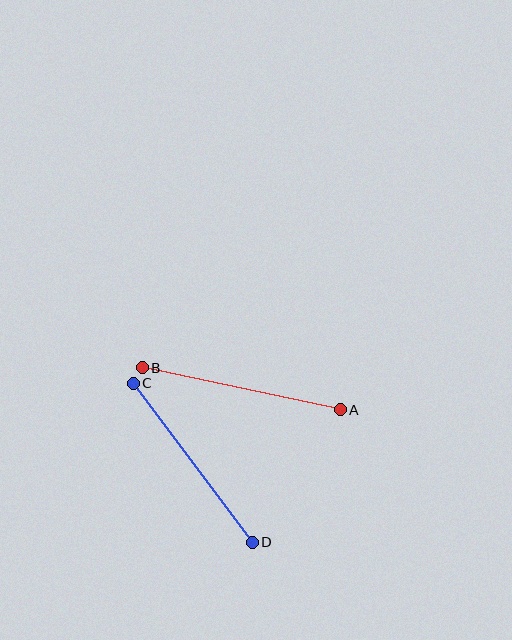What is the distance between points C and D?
The distance is approximately 199 pixels.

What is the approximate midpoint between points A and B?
The midpoint is at approximately (241, 389) pixels.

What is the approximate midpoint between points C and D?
The midpoint is at approximately (193, 463) pixels.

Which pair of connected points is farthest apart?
Points A and B are farthest apart.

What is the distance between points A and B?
The distance is approximately 202 pixels.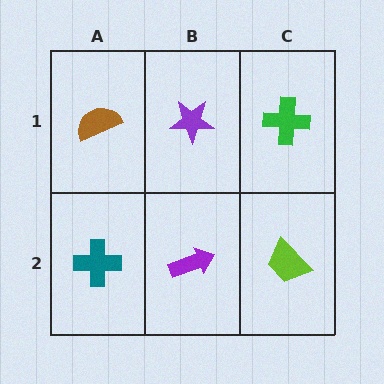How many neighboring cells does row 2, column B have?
3.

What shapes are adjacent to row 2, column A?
A brown semicircle (row 1, column A), a purple arrow (row 2, column B).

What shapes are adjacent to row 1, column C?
A lime trapezoid (row 2, column C), a purple star (row 1, column B).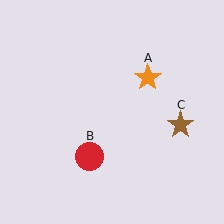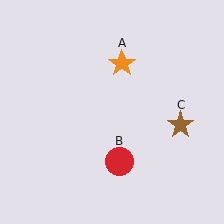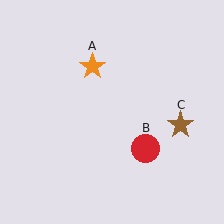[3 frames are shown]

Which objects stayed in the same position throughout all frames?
Brown star (object C) remained stationary.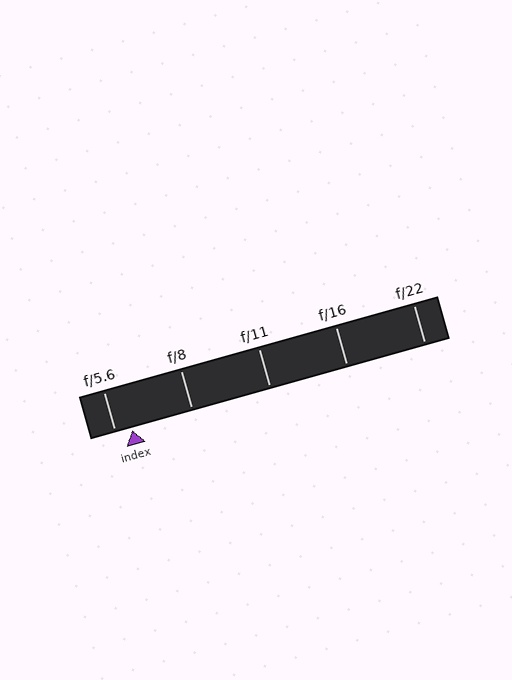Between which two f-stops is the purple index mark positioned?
The index mark is between f/5.6 and f/8.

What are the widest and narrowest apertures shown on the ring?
The widest aperture shown is f/5.6 and the narrowest is f/22.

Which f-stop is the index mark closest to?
The index mark is closest to f/5.6.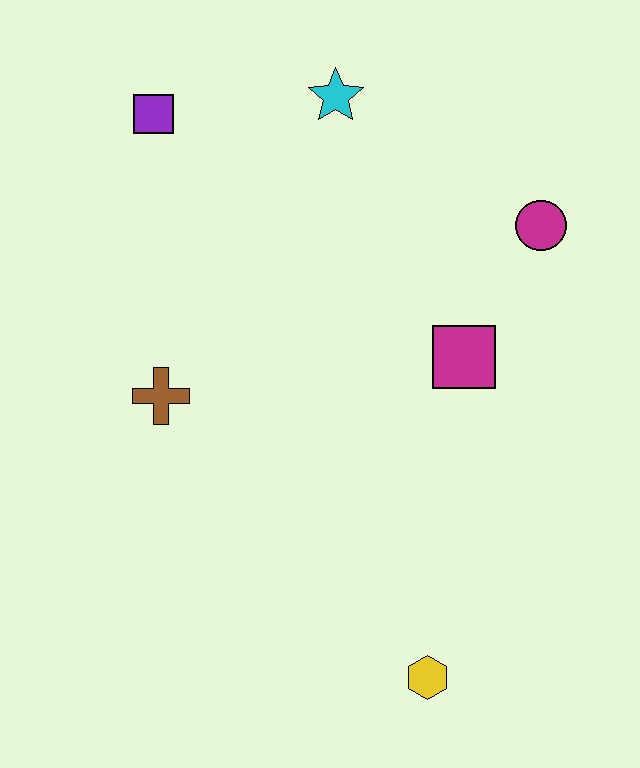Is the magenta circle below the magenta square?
No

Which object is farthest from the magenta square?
The purple square is farthest from the magenta square.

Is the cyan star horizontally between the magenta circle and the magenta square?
No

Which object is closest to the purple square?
The cyan star is closest to the purple square.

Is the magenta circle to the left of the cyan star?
No